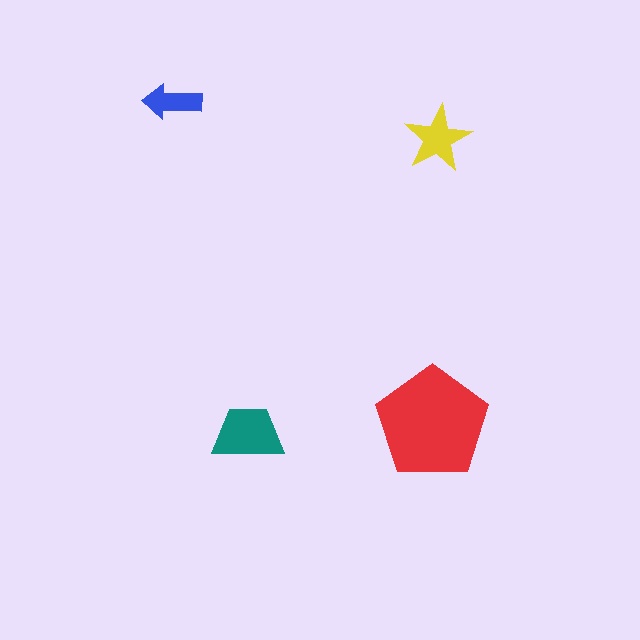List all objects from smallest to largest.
The blue arrow, the yellow star, the teal trapezoid, the red pentagon.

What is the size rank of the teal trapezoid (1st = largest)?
2nd.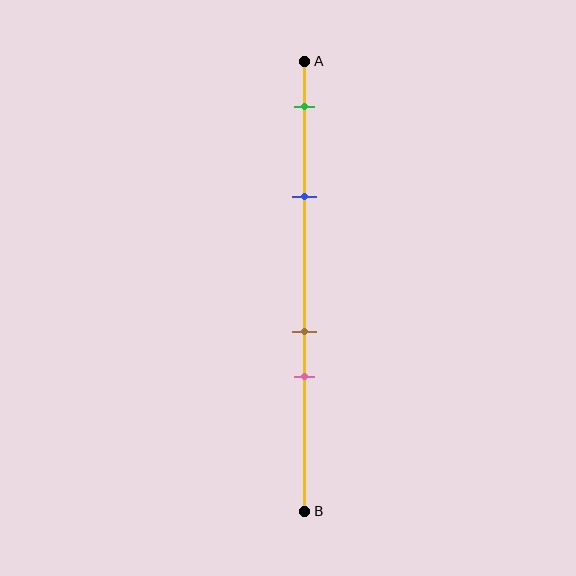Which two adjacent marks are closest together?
The brown and pink marks are the closest adjacent pair.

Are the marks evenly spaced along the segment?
No, the marks are not evenly spaced.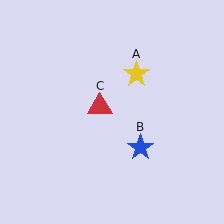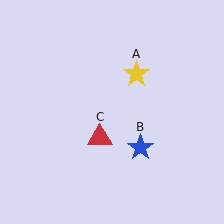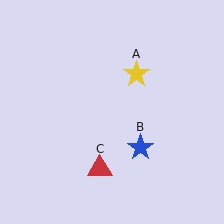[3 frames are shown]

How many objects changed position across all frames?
1 object changed position: red triangle (object C).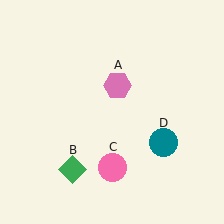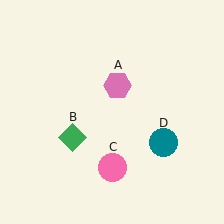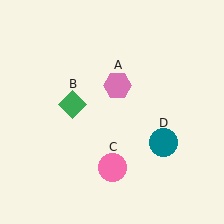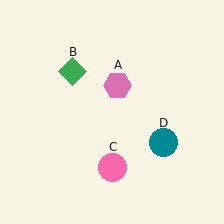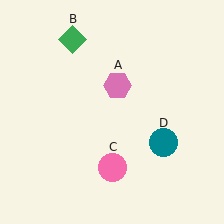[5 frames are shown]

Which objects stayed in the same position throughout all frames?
Pink hexagon (object A) and pink circle (object C) and teal circle (object D) remained stationary.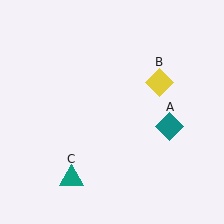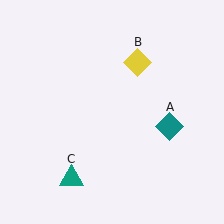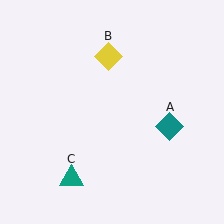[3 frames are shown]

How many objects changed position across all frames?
1 object changed position: yellow diamond (object B).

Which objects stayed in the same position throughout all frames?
Teal diamond (object A) and teal triangle (object C) remained stationary.